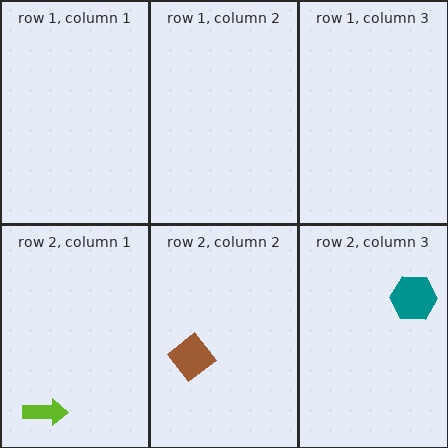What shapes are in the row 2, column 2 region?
The brown diamond.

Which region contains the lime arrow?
The row 2, column 1 region.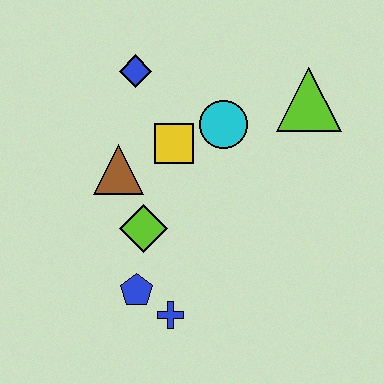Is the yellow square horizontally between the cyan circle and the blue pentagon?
Yes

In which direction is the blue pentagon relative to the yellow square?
The blue pentagon is below the yellow square.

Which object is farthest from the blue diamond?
The blue cross is farthest from the blue diamond.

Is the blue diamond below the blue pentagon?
No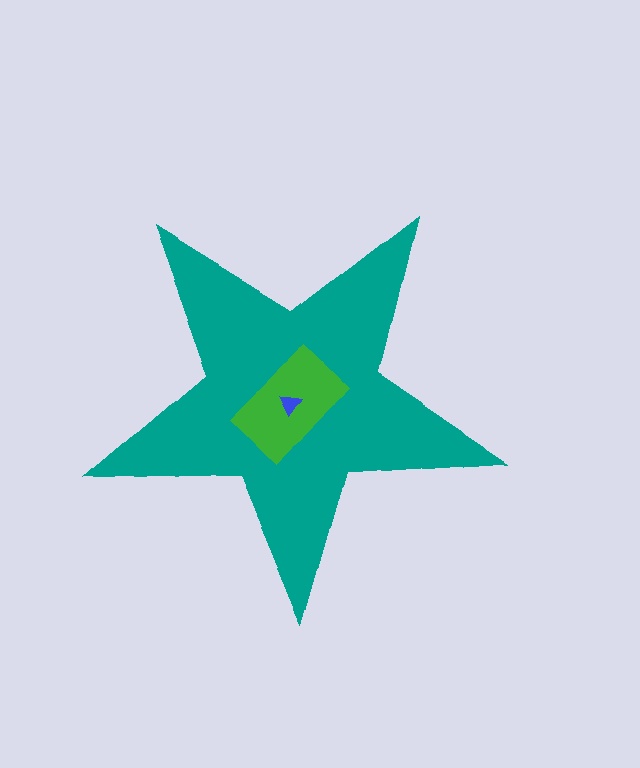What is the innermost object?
The blue triangle.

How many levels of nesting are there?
3.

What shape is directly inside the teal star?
The green rectangle.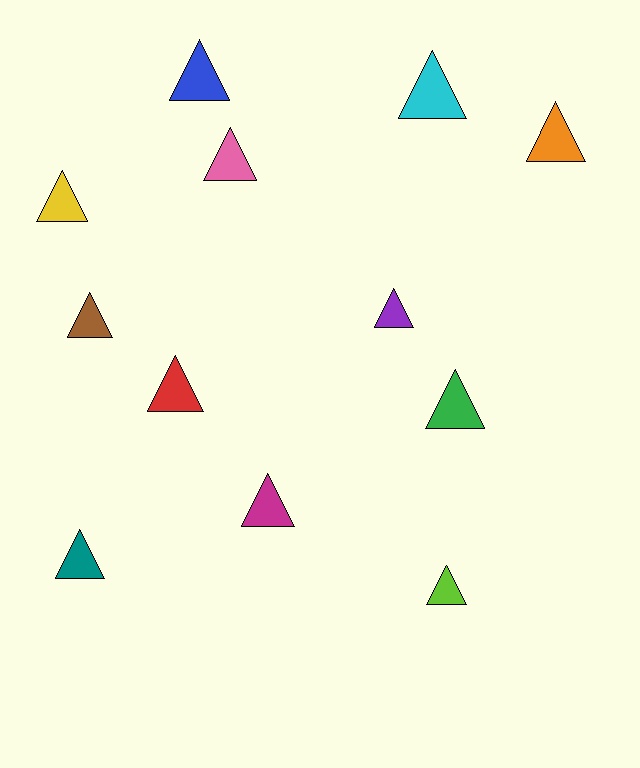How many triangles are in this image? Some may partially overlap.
There are 12 triangles.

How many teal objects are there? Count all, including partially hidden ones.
There is 1 teal object.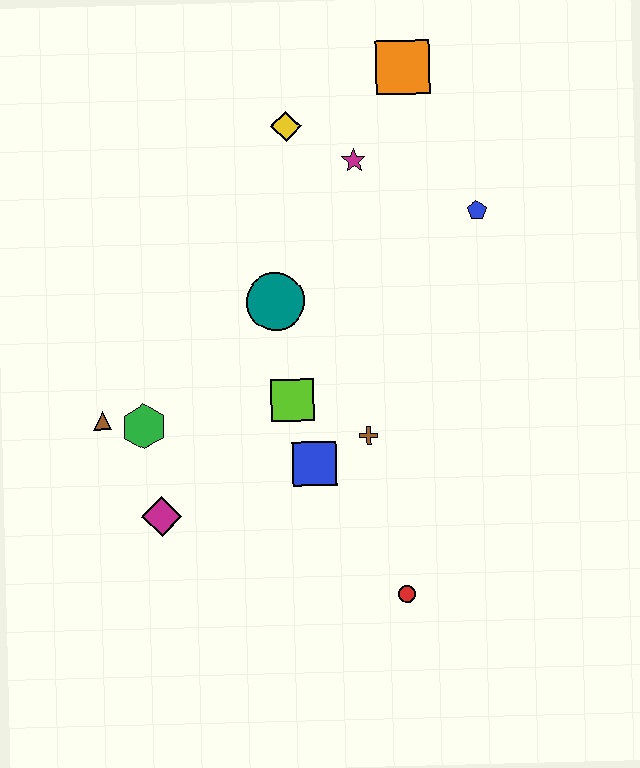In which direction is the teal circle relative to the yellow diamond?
The teal circle is below the yellow diamond.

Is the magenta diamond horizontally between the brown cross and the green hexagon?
Yes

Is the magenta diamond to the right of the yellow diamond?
No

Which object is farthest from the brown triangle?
The orange square is farthest from the brown triangle.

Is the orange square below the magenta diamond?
No